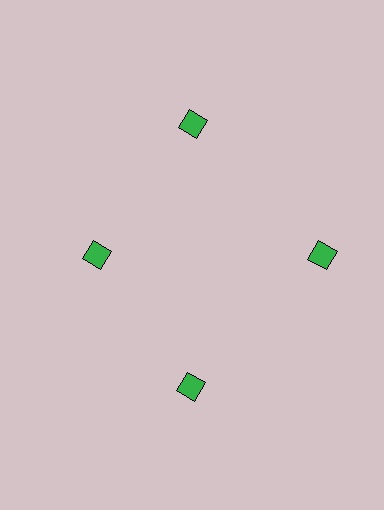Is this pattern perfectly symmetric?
No. The 4 green squares are arranged in a ring, but one element near the 9 o'clock position is pulled inward toward the center, breaking the 4-fold rotational symmetry.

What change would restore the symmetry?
The symmetry would be restored by moving it outward, back onto the ring so that all 4 squares sit at equal angles and equal distance from the center.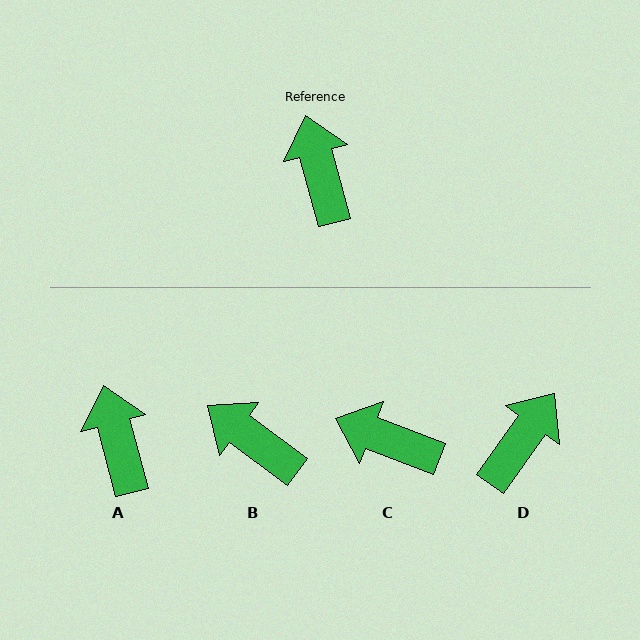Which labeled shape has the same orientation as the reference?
A.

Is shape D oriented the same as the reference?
No, it is off by about 51 degrees.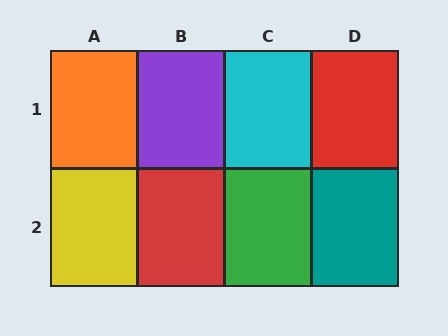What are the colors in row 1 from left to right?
Orange, purple, cyan, red.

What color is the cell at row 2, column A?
Yellow.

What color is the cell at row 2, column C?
Green.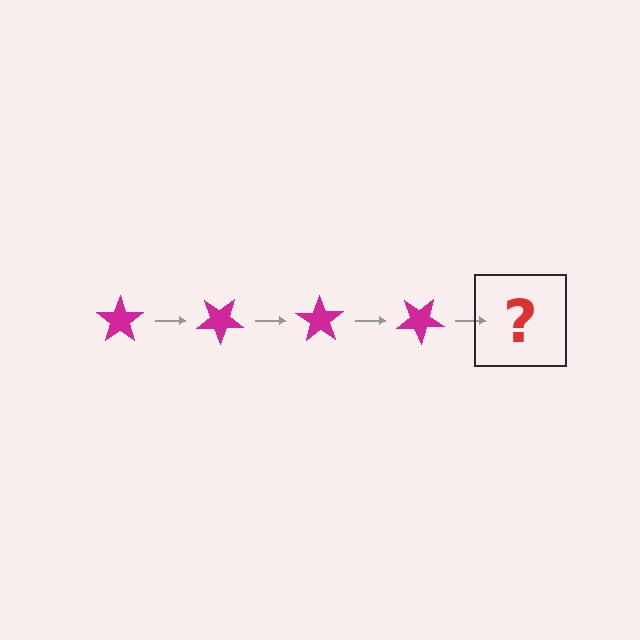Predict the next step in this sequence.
The next step is a magenta star rotated 140 degrees.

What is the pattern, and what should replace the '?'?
The pattern is that the star rotates 35 degrees each step. The '?' should be a magenta star rotated 140 degrees.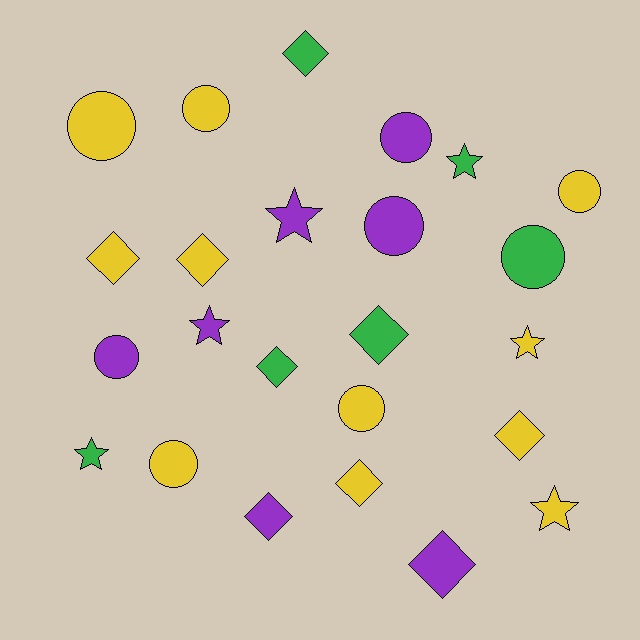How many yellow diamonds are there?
There are 4 yellow diamonds.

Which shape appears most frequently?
Circle, with 9 objects.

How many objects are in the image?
There are 24 objects.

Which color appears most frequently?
Yellow, with 11 objects.